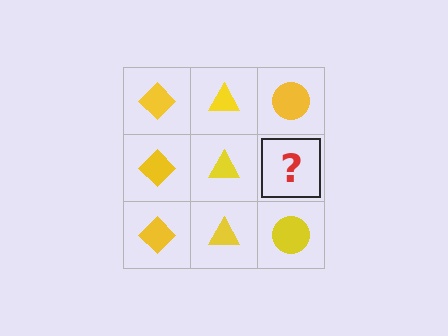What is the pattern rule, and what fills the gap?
The rule is that each column has a consistent shape. The gap should be filled with a yellow circle.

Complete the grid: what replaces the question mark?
The question mark should be replaced with a yellow circle.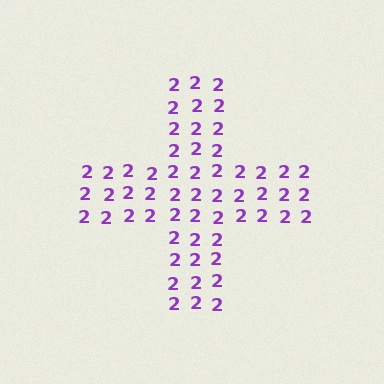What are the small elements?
The small elements are digit 2's.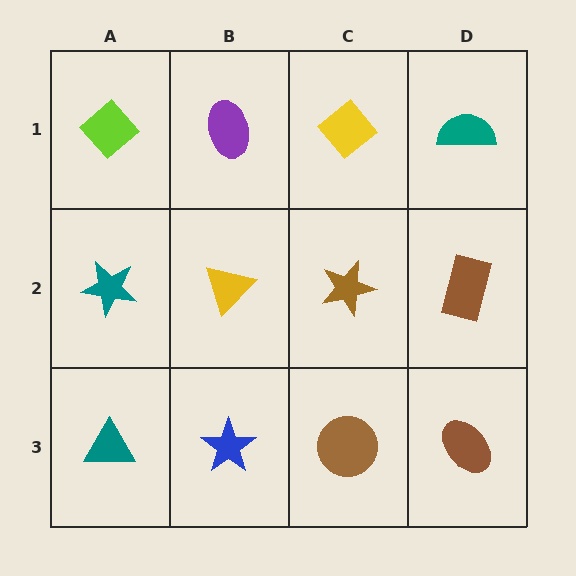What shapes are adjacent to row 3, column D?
A brown rectangle (row 2, column D), a brown circle (row 3, column C).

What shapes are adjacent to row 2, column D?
A teal semicircle (row 1, column D), a brown ellipse (row 3, column D), a brown star (row 2, column C).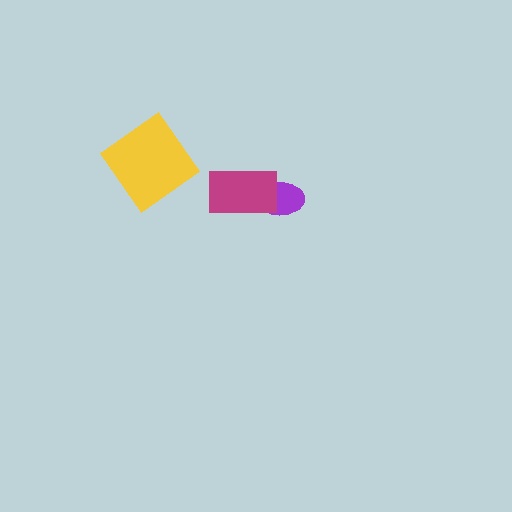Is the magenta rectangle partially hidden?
No, no other shape covers it.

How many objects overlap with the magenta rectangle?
1 object overlaps with the magenta rectangle.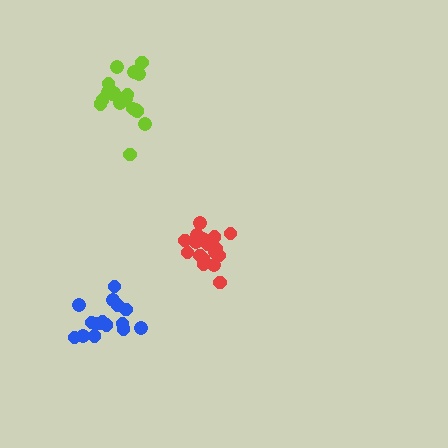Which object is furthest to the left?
The blue cluster is leftmost.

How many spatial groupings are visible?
There are 3 spatial groupings.